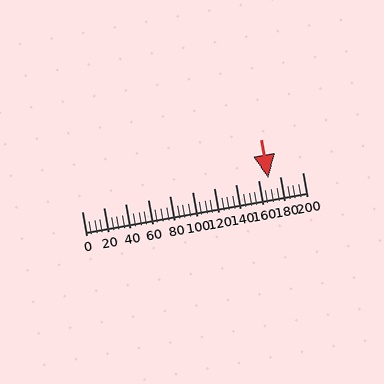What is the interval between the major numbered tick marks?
The major tick marks are spaced 20 units apart.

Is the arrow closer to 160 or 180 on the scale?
The arrow is closer to 160.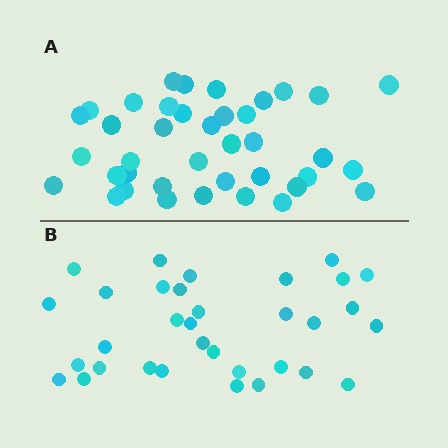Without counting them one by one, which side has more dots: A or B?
Region A (the top region) has more dots.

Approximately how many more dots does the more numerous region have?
Region A has about 6 more dots than region B.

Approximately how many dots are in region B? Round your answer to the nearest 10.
About 30 dots. (The exact count is 33, which rounds to 30.)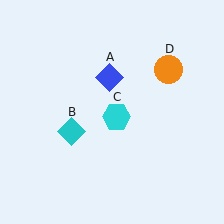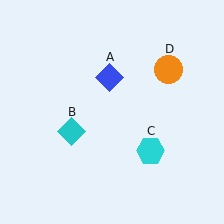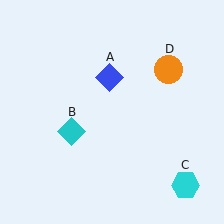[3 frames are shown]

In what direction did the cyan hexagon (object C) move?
The cyan hexagon (object C) moved down and to the right.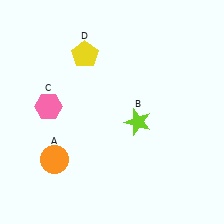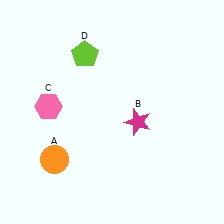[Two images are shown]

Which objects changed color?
B changed from lime to magenta. D changed from yellow to lime.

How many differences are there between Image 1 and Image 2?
There are 2 differences between the two images.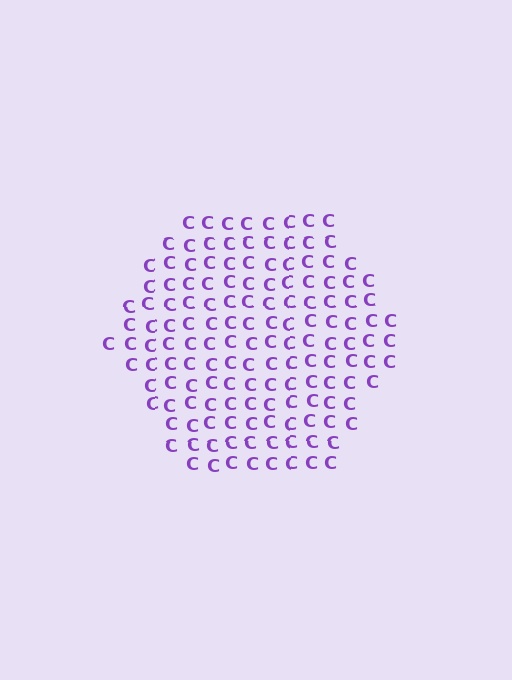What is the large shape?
The large shape is a hexagon.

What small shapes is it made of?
It is made of small letter C's.